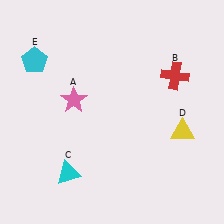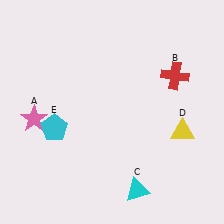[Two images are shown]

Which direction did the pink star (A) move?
The pink star (A) moved left.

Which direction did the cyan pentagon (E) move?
The cyan pentagon (E) moved down.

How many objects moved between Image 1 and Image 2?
3 objects moved between the two images.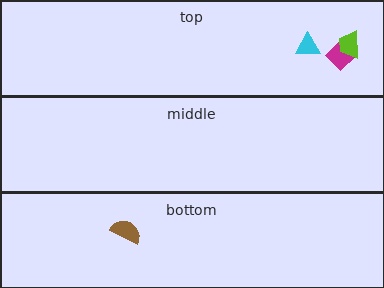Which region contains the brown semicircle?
The bottom region.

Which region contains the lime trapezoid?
The top region.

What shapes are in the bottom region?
The brown semicircle.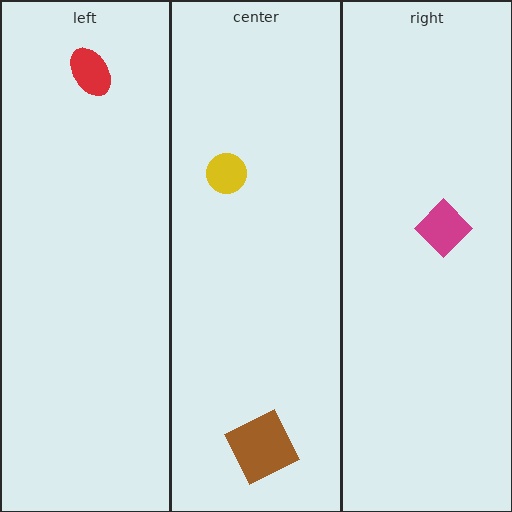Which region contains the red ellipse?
The left region.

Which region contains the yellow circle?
The center region.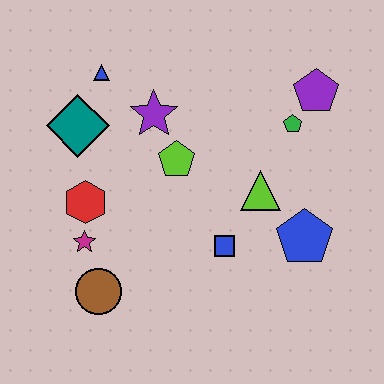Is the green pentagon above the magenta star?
Yes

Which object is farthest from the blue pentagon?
The blue triangle is farthest from the blue pentagon.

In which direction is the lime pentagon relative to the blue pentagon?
The lime pentagon is to the left of the blue pentagon.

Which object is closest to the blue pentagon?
The lime triangle is closest to the blue pentagon.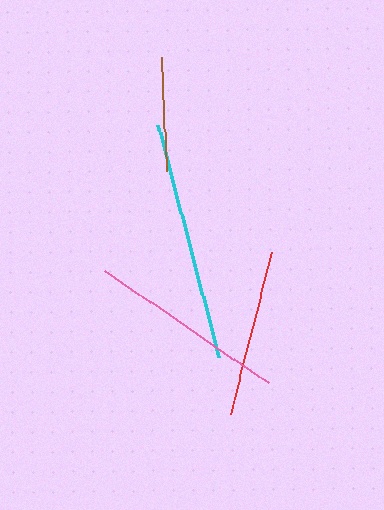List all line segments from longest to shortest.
From longest to shortest: cyan, pink, red, brown.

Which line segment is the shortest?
The brown line is the shortest at approximately 114 pixels.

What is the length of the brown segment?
The brown segment is approximately 114 pixels long.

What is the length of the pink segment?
The pink segment is approximately 198 pixels long.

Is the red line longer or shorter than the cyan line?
The cyan line is longer than the red line.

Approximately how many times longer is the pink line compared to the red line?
The pink line is approximately 1.2 times the length of the red line.